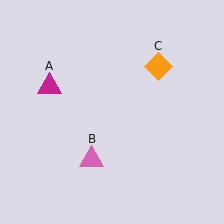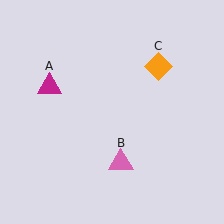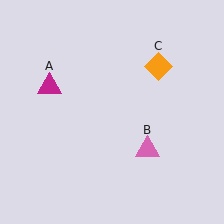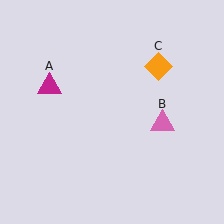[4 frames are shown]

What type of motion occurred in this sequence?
The pink triangle (object B) rotated counterclockwise around the center of the scene.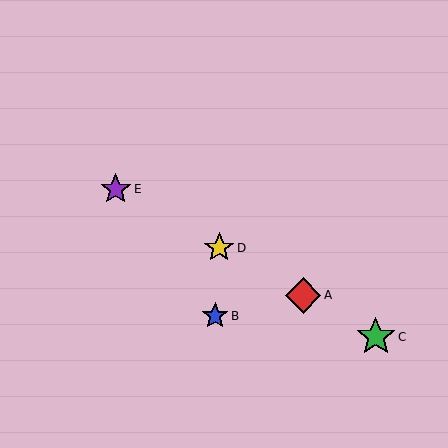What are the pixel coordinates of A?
Object A is at (303, 295).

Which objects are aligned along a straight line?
Objects A, C, D, E are aligned along a straight line.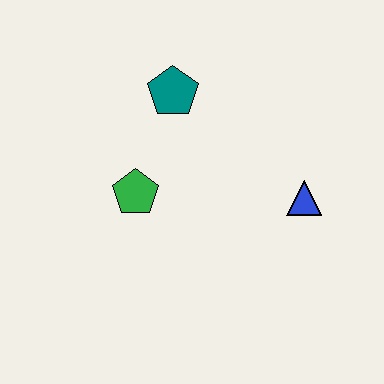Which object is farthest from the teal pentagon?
The blue triangle is farthest from the teal pentagon.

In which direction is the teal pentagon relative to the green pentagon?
The teal pentagon is above the green pentagon.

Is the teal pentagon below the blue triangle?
No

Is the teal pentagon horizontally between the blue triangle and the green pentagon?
Yes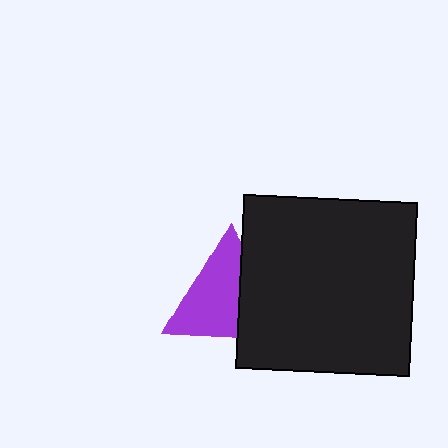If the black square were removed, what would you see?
You would see the complete purple triangle.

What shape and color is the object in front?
The object in front is a black square.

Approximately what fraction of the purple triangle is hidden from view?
Roughly 36% of the purple triangle is hidden behind the black square.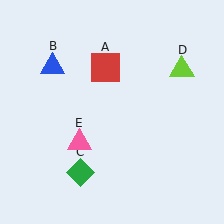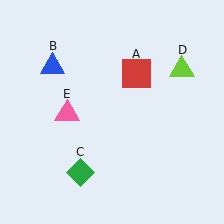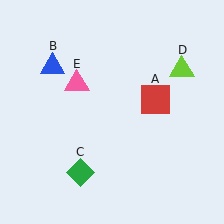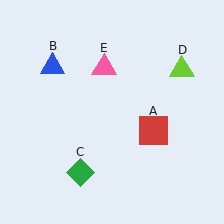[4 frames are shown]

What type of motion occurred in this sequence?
The red square (object A), pink triangle (object E) rotated clockwise around the center of the scene.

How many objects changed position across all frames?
2 objects changed position: red square (object A), pink triangle (object E).